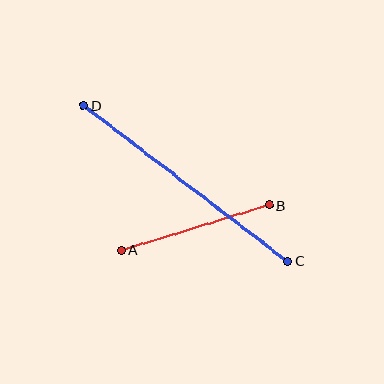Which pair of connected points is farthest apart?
Points C and D are farthest apart.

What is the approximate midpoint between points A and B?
The midpoint is at approximately (195, 227) pixels.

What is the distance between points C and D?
The distance is approximately 257 pixels.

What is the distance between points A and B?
The distance is approximately 154 pixels.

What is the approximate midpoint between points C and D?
The midpoint is at approximately (185, 183) pixels.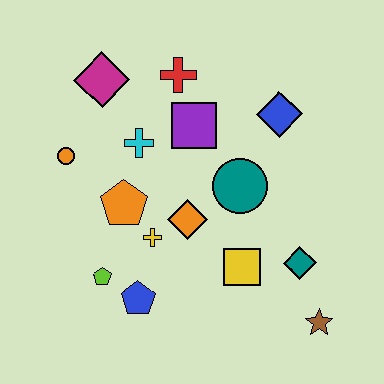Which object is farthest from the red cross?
The brown star is farthest from the red cross.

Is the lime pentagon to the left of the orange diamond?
Yes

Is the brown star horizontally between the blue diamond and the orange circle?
No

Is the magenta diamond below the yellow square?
No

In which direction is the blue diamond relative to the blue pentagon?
The blue diamond is above the blue pentagon.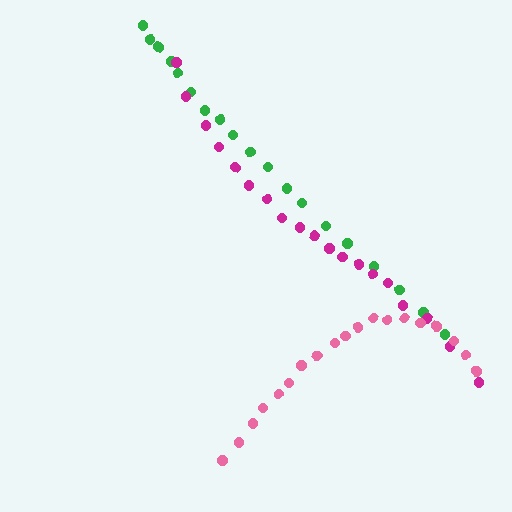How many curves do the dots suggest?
There are 3 distinct paths.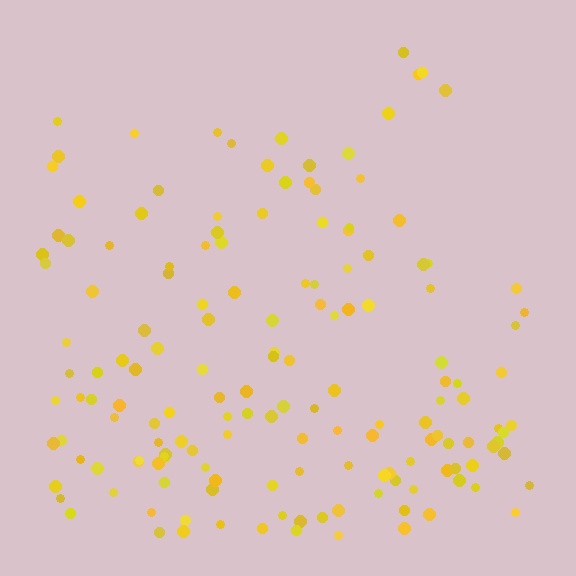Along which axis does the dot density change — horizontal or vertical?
Vertical.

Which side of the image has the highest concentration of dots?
The bottom.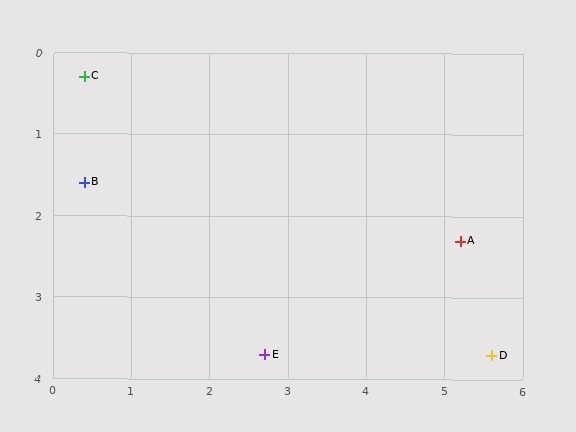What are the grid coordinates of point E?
Point E is at approximately (2.7, 3.7).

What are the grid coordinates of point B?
Point B is at approximately (0.4, 1.6).